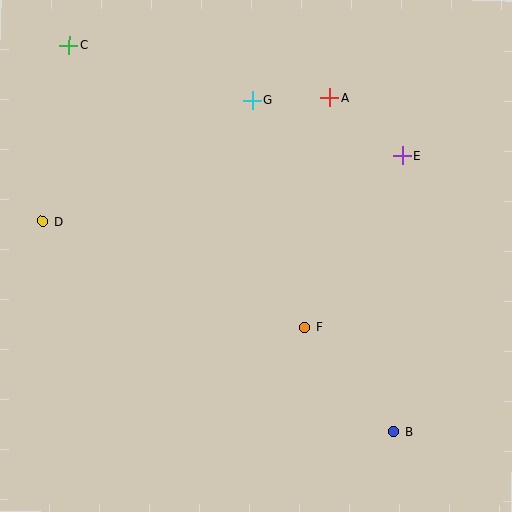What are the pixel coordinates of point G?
Point G is at (253, 100).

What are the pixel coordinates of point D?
Point D is at (43, 221).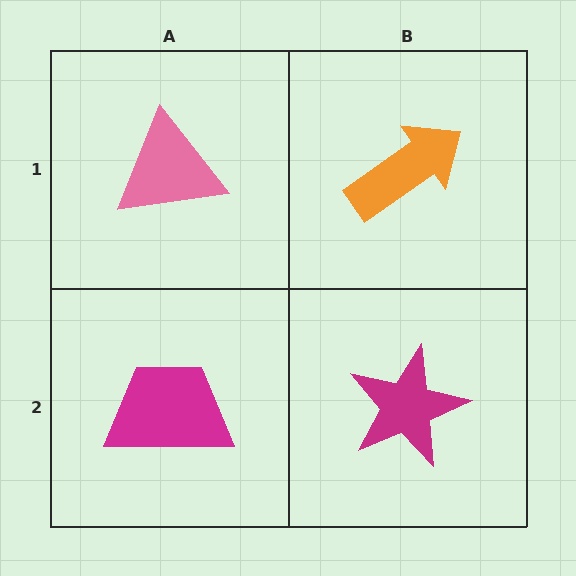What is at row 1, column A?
A pink triangle.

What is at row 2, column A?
A magenta trapezoid.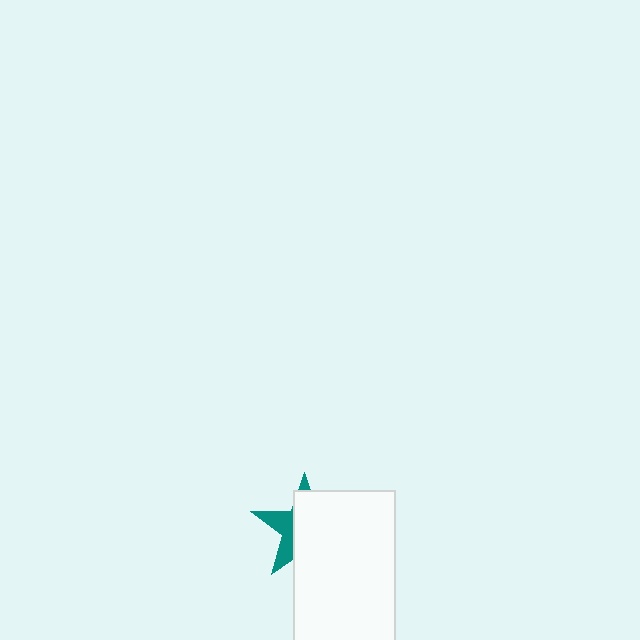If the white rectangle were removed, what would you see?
You would see the complete teal star.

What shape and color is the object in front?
The object in front is a white rectangle.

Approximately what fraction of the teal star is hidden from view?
Roughly 67% of the teal star is hidden behind the white rectangle.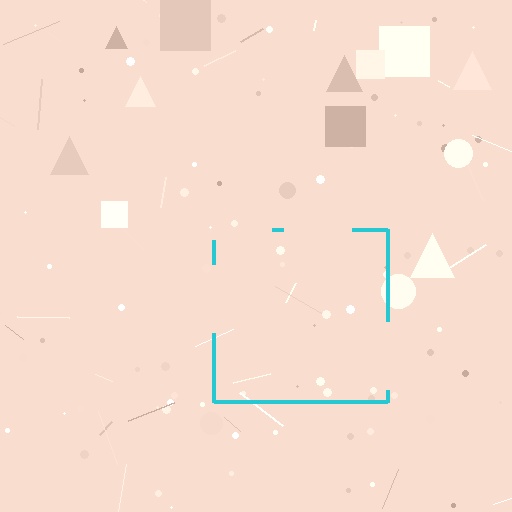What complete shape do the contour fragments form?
The contour fragments form a square.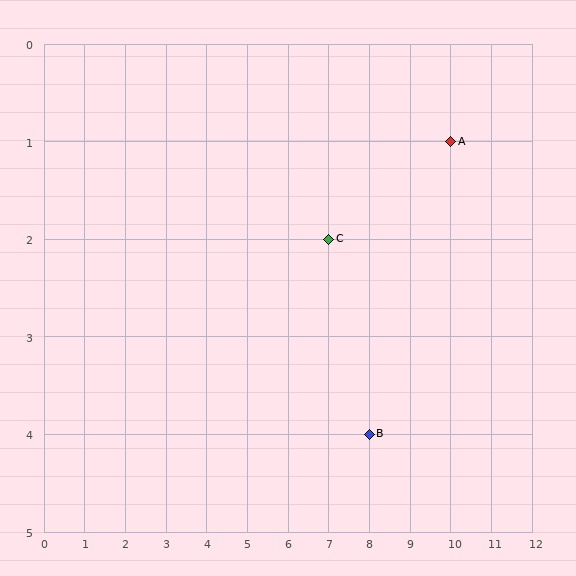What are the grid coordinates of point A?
Point A is at grid coordinates (10, 1).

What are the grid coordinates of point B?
Point B is at grid coordinates (8, 4).